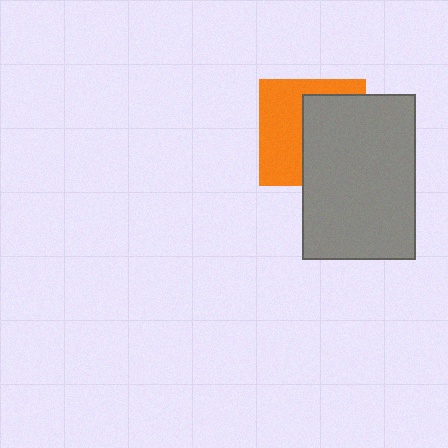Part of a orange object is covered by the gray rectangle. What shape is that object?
It is a square.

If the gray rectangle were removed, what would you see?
You would see the complete orange square.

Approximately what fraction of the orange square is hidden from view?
Roughly 52% of the orange square is hidden behind the gray rectangle.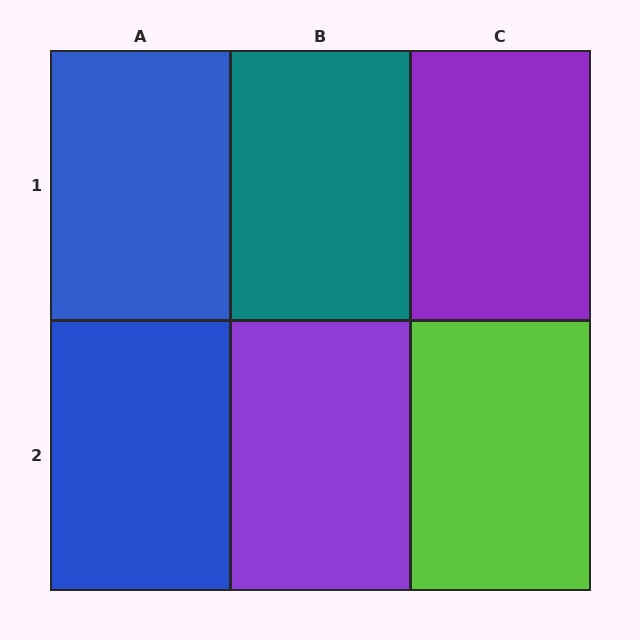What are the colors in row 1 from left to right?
Blue, teal, purple.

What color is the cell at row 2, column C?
Lime.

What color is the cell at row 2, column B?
Purple.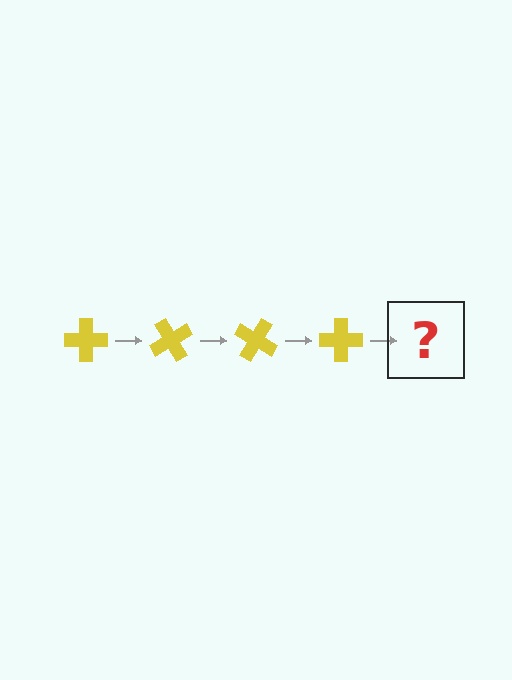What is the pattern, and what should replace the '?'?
The pattern is that the cross rotates 60 degrees each step. The '?' should be a yellow cross rotated 240 degrees.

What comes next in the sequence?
The next element should be a yellow cross rotated 240 degrees.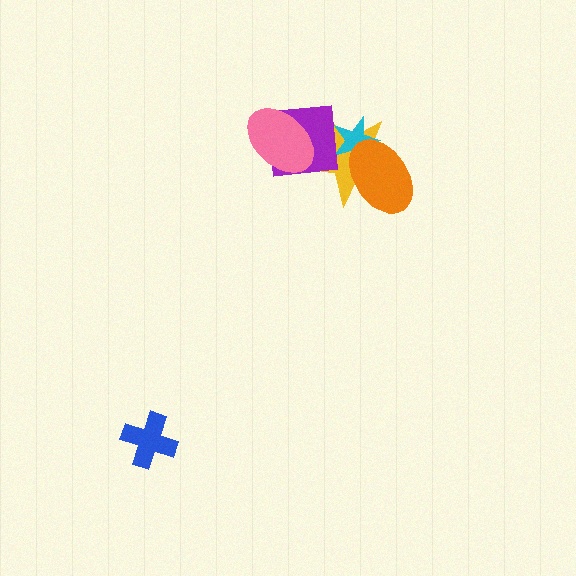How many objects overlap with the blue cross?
0 objects overlap with the blue cross.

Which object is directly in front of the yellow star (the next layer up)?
The cyan star is directly in front of the yellow star.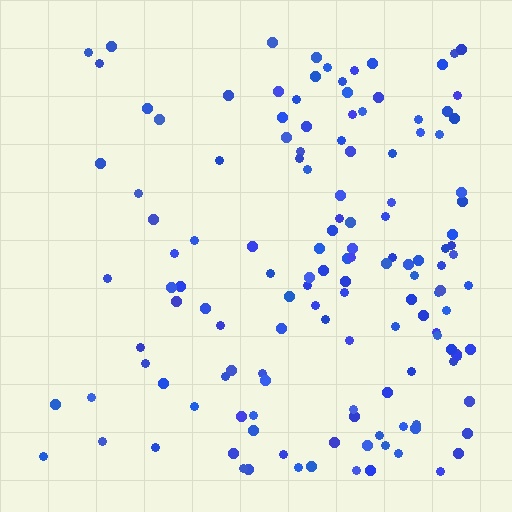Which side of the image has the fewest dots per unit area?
The left.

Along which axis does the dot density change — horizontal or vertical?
Horizontal.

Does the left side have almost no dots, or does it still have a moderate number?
Still a moderate number, just noticeably fewer than the right.